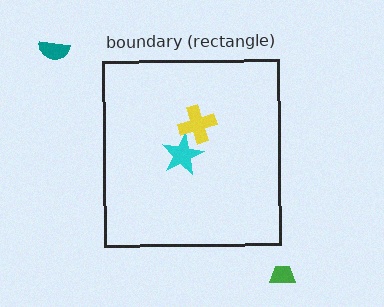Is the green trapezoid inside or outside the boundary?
Outside.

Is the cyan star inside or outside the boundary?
Inside.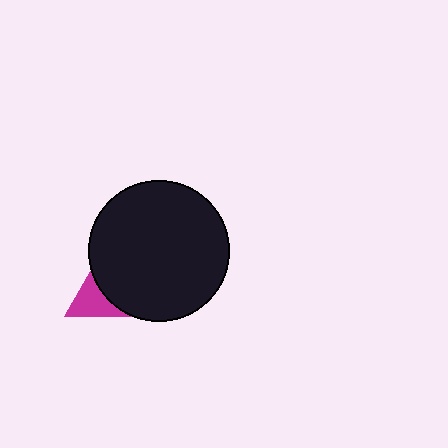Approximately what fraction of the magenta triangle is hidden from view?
Roughly 69% of the magenta triangle is hidden behind the black circle.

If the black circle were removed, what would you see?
You would see the complete magenta triangle.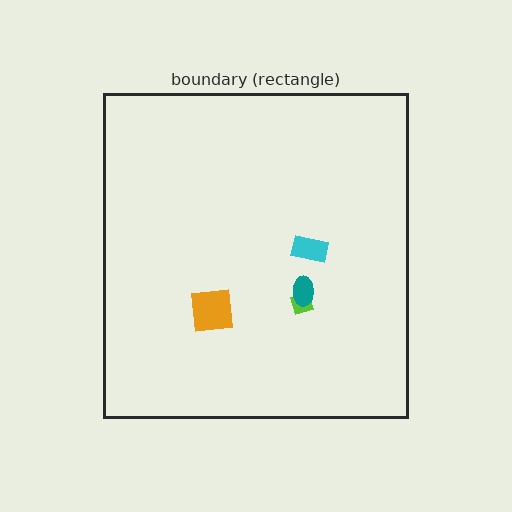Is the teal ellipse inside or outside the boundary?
Inside.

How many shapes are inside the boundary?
4 inside, 0 outside.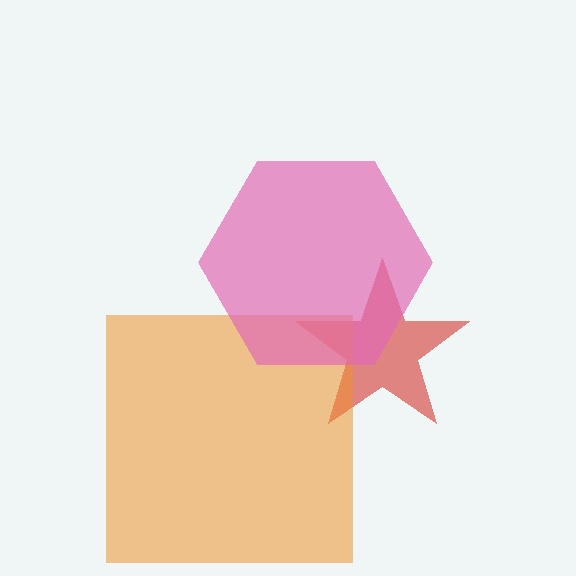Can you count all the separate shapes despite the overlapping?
Yes, there are 3 separate shapes.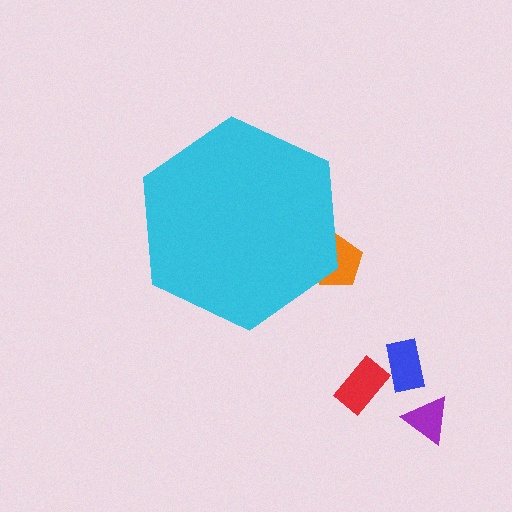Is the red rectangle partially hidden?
No, the red rectangle is fully visible.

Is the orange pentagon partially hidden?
Yes, the orange pentagon is partially hidden behind the cyan hexagon.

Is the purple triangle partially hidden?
No, the purple triangle is fully visible.